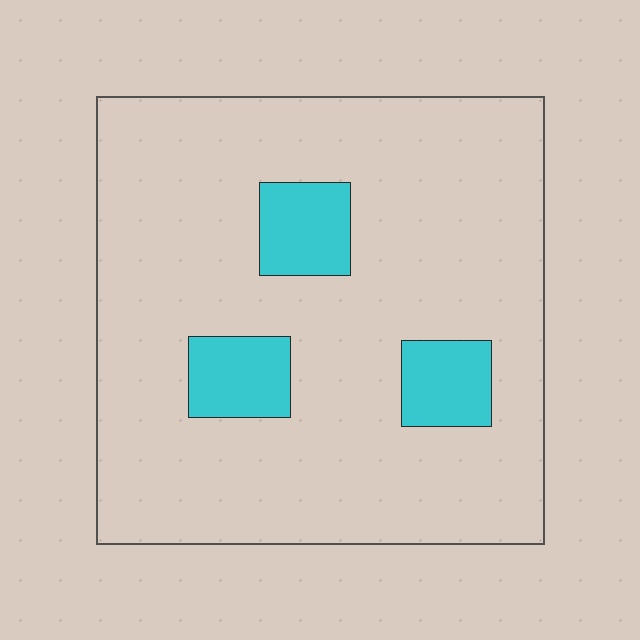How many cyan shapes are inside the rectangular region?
3.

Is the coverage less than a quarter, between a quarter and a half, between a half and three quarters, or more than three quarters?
Less than a quarter.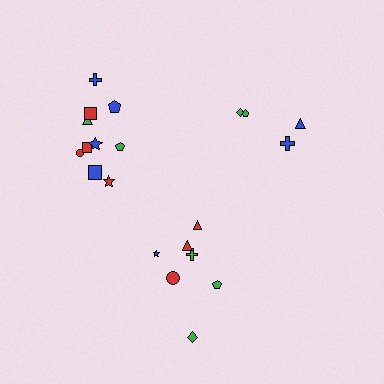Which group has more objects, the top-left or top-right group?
The top-left group.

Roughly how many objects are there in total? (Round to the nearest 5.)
Roughly 20 objects in total.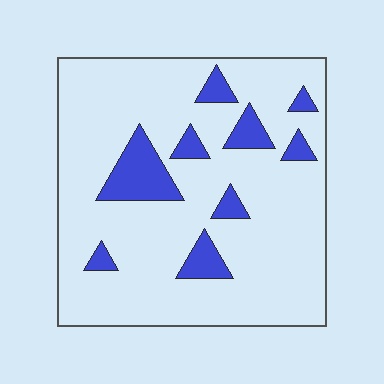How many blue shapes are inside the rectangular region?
9.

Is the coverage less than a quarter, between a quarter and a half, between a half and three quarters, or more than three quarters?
Less than a quarter.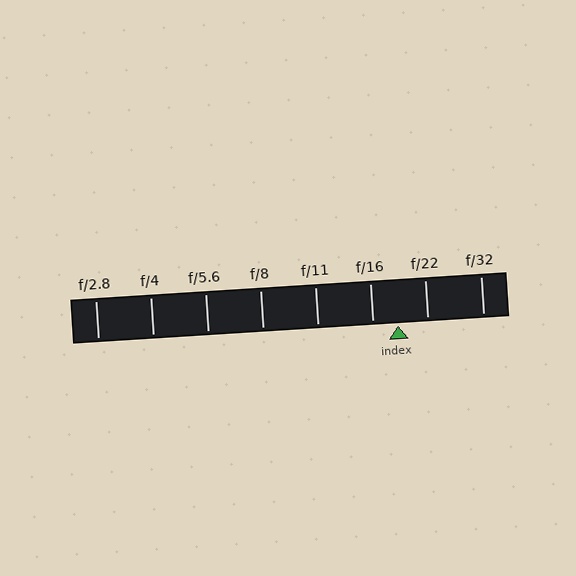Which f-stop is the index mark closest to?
The index mark is closest to f/16.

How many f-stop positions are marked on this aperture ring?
There are 8 f-stop positions marked.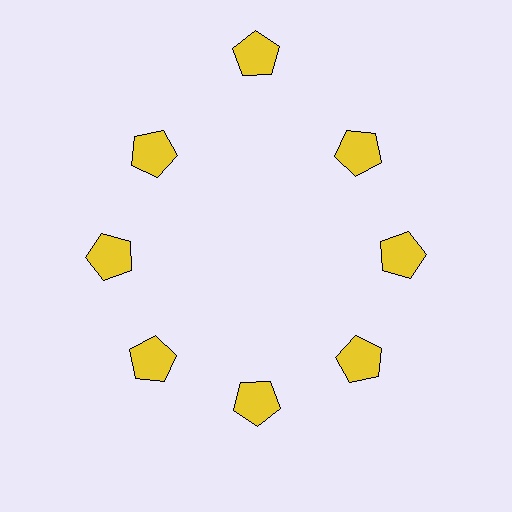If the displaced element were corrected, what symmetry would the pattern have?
It would have 8-fold rotational symmetry — the pattern would map onto itself every 45 degrees.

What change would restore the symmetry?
The symmetry would be restored by moving it inward, back onto the ring so that all 8 pentagons sit at equal angles and equal distance from the center.